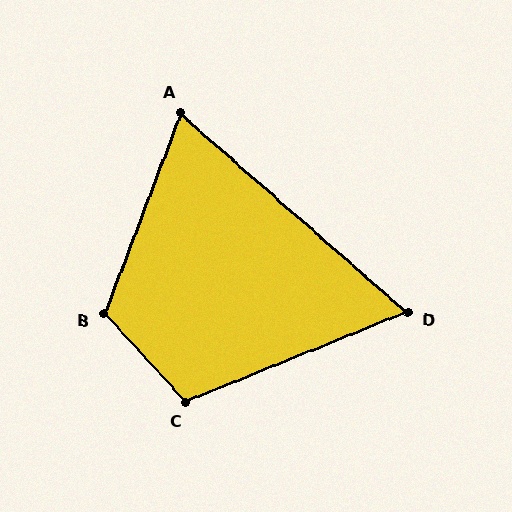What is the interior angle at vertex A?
Approximately 69 degrees (acute).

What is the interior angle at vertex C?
Approximately 111 degrees (obtuse).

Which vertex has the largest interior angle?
B, at approximately 117 degrees.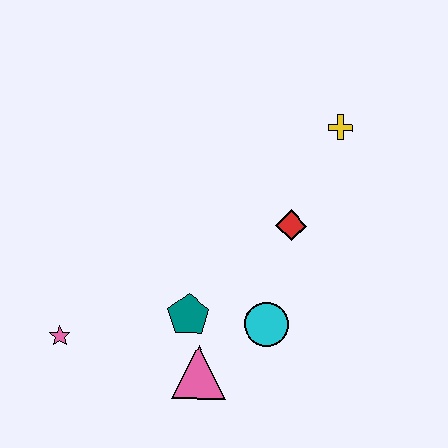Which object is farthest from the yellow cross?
The pink star is farthest from the yellow cross.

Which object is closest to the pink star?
The teal pentagon is closest to the pink star.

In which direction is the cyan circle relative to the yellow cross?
The cyan circle is below the yellow cross.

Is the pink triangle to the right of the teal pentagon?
Yes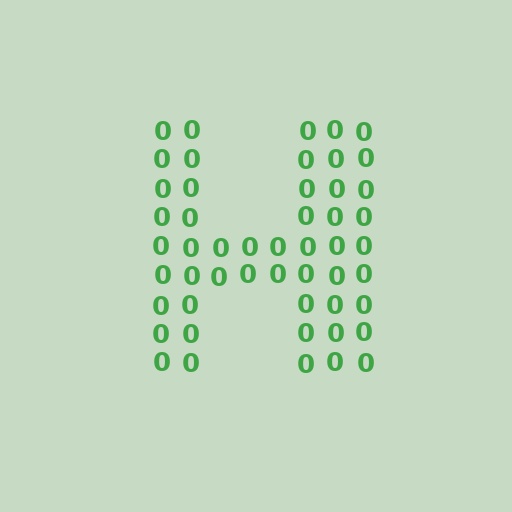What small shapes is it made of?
It is made of small digit 0's.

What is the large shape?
The large shape is the letter H.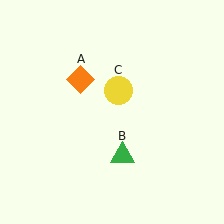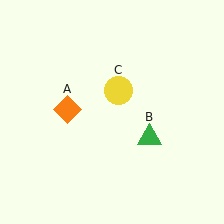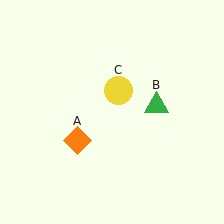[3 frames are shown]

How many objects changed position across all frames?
2 objects changed position: orange diamond (object A), green triangle (object B).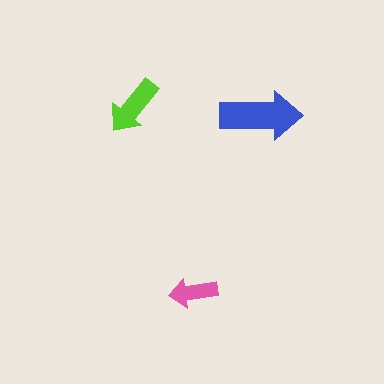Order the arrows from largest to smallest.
the blue one, the lime one, the pink one.